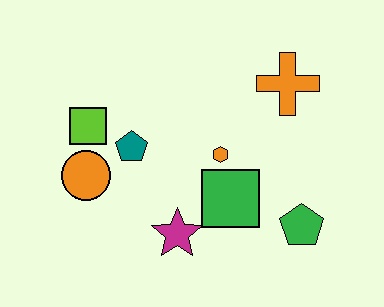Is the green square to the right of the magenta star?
Yes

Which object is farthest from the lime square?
The green pentagon is farthest from the lime square.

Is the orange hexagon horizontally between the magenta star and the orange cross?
Yes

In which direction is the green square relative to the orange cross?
The green square is below the orange cross.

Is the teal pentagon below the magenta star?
No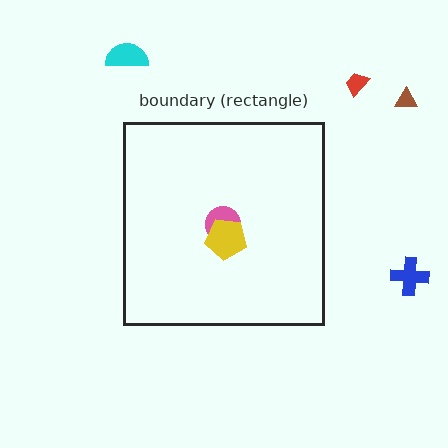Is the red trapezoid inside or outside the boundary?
Outside.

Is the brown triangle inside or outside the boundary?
Outside.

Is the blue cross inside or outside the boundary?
Outside.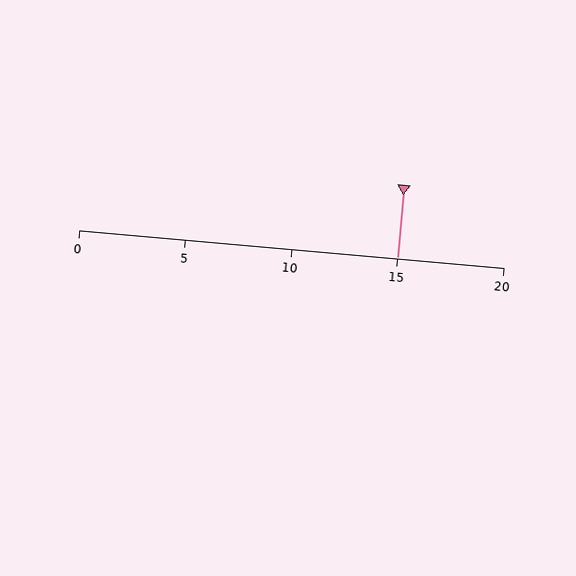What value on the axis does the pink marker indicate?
The marker indicates approximately 15.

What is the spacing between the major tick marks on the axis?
The major ticks are spaced 5 apart.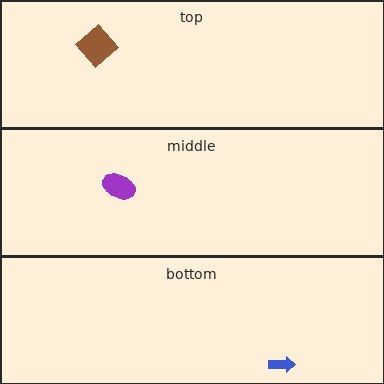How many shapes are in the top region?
1.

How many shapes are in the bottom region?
1.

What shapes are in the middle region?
The purple ellipse.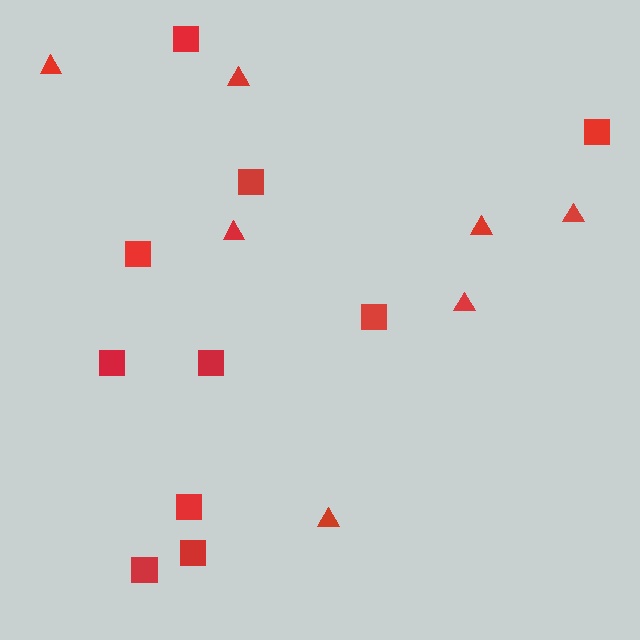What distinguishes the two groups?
There are 2 groups: one group of triangles (7) and one group of squares (10).